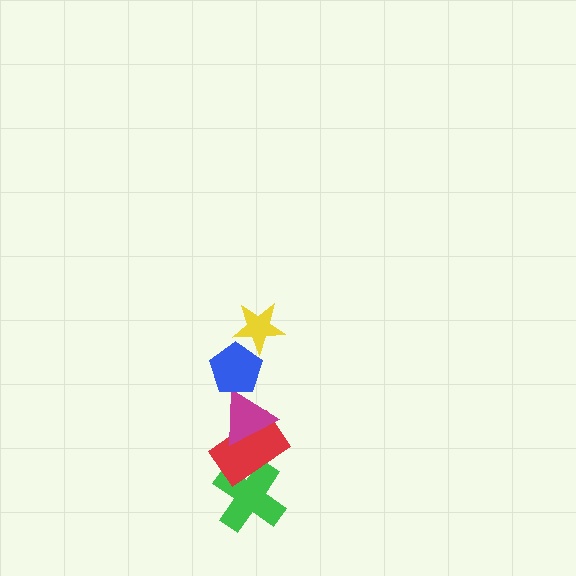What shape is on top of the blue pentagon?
The yellow star is on top of the blue pentagon.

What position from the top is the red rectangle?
The red rectangle is 4th from the top.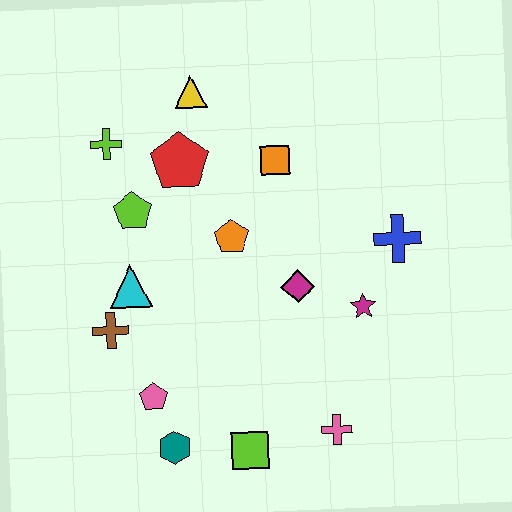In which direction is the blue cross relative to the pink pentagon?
The blue cross is to the right of the pink pentagon.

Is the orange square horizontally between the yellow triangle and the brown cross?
No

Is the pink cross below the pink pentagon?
Yes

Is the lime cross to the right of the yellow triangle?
No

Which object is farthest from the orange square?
The teal hexagon is farthest from the orange square.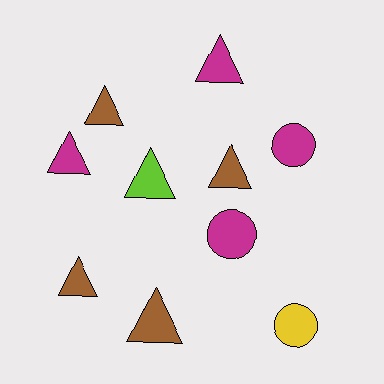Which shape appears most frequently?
Triangle, with 7 objects.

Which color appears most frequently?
Brown, with 4 objects.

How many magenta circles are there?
There are 2 magenta circles.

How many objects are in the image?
There are 10 objects.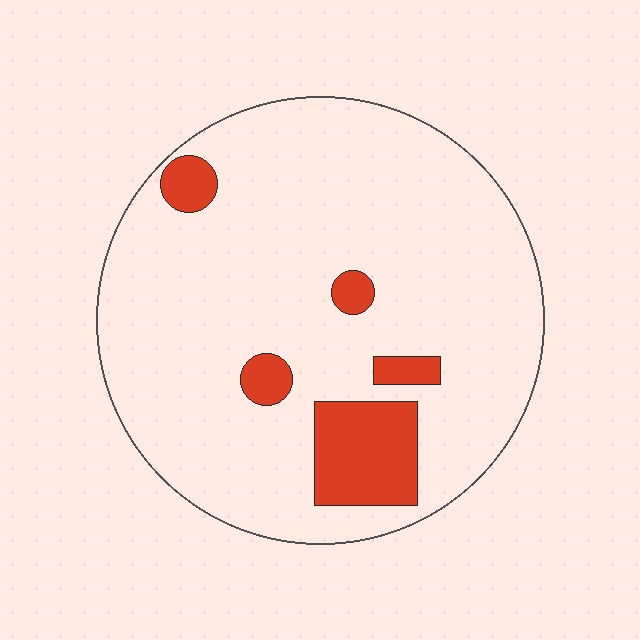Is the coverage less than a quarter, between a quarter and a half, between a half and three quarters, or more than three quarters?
Less than a quarter.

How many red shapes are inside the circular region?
5.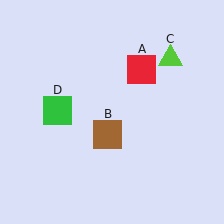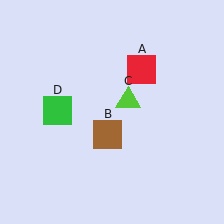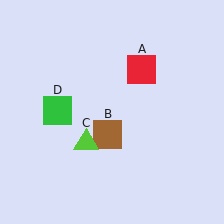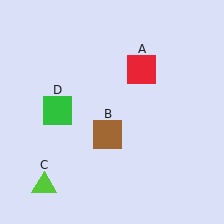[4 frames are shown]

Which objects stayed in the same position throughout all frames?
Red square (object A) and brown square (object B) and green square (object D) remained stationary.